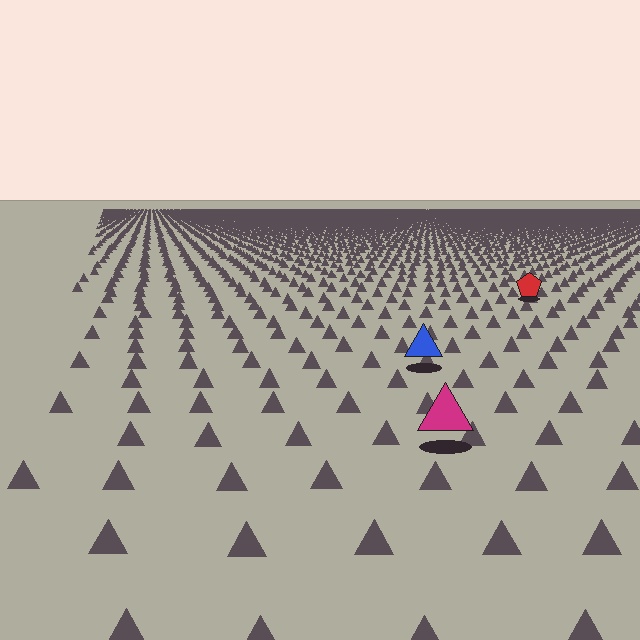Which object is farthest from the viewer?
The red pentagon is farthest from the viewer. It appears smaller and the ground texture around it is denser.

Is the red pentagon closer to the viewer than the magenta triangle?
No. The magenta triangle is closer — you can tell from the texture gradient: the ground texture is coarser near it.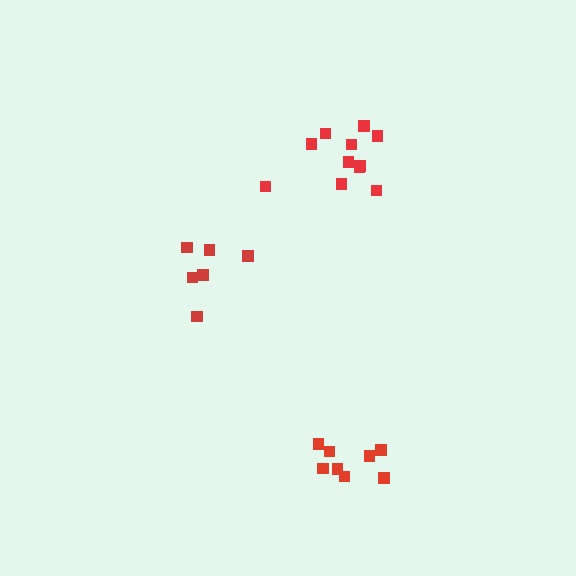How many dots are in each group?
Group 1: 6 dots, Group 2: 8 dots, Group 3: 11 dots (25 total).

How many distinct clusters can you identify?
There are 3 distinct clusters.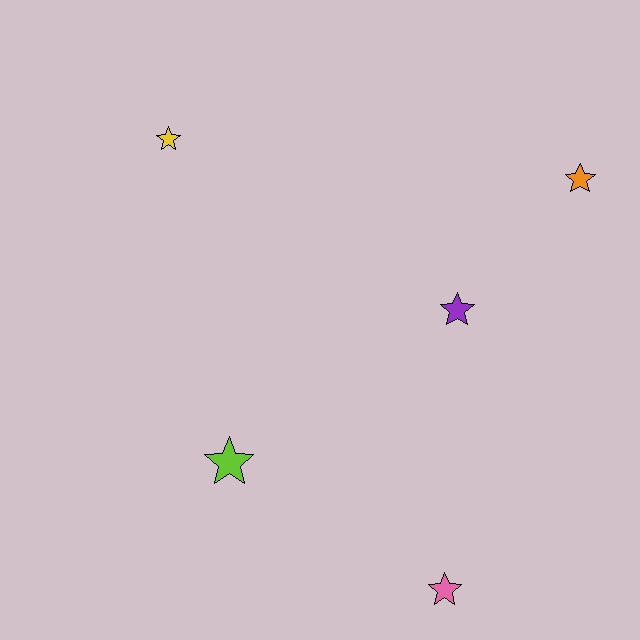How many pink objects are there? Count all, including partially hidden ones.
There is 1 pink object.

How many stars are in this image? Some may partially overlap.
There are 5 stars.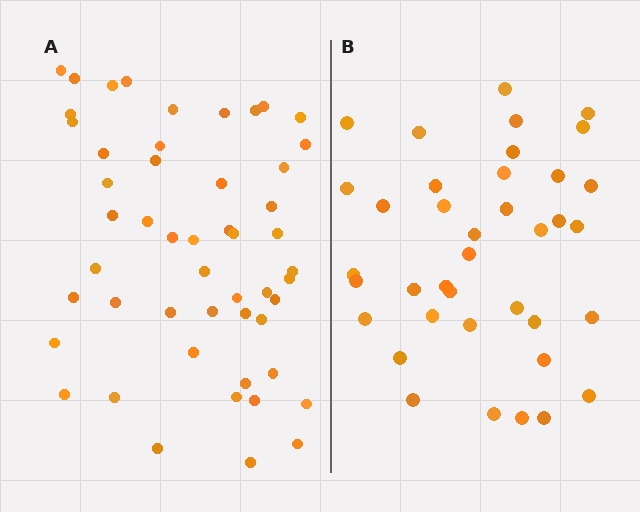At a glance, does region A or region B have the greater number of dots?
Region A (the left region) has more dots.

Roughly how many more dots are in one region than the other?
Region A has approximately 15 more dots than region B.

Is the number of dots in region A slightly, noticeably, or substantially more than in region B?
Region A has noticeably more, but not dramatically so. The ratio is roughly 1.3 to 1.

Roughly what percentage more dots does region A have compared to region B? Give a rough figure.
About 35% more.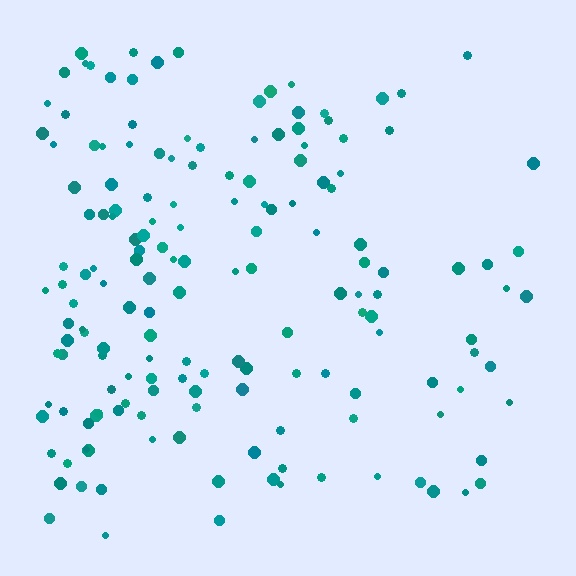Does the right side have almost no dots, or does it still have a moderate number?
Still a moderate number, just noticeably fewer than the left.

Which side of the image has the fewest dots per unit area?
The right.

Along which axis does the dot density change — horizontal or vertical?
Horizontal.